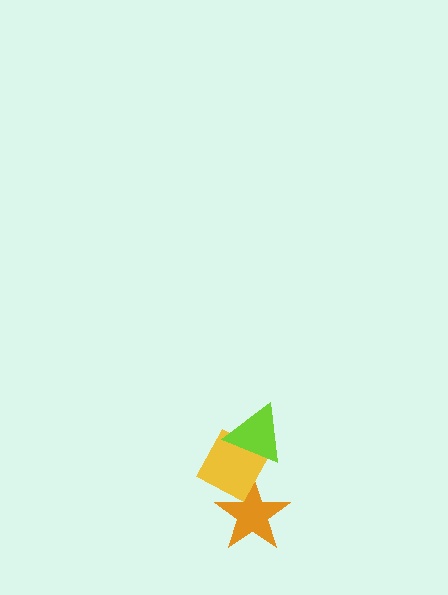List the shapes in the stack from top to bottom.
From top to bottom: the lime triangle, the yellow diamond, the orange star.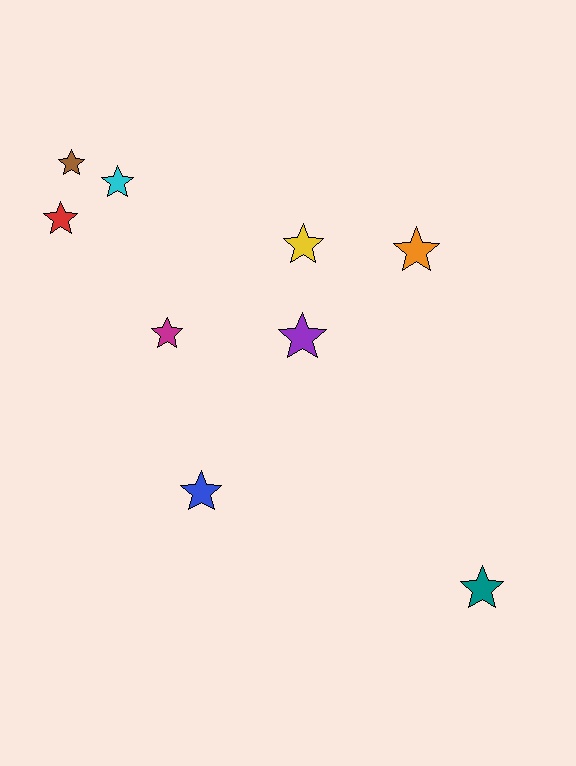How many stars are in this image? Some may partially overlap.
There are 9 stars.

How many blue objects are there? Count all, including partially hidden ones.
There is 1 blue object.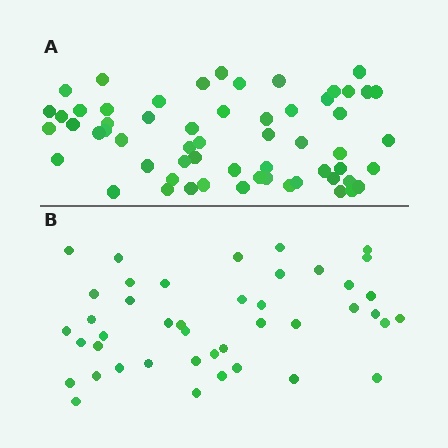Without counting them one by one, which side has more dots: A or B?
Region A (the top region) has more dots.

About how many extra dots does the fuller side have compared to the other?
Region A has approximately 15 more dots than region B.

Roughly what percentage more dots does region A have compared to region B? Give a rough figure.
About 35% more.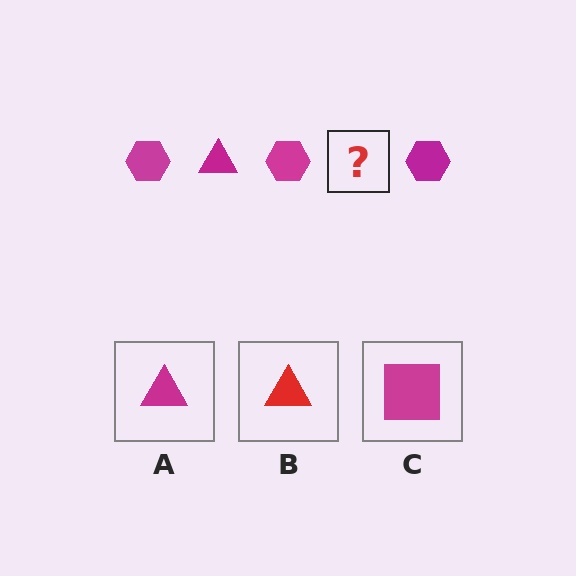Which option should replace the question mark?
Option A.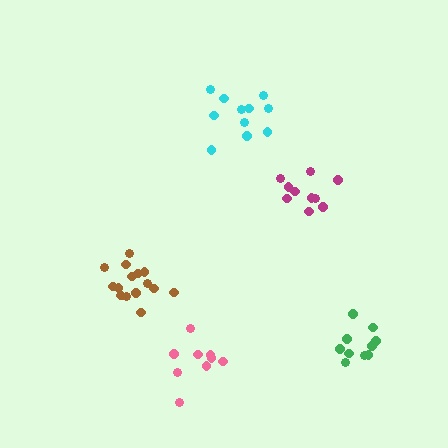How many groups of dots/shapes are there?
There are 5 groups.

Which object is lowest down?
The pink cluster is bottommost.